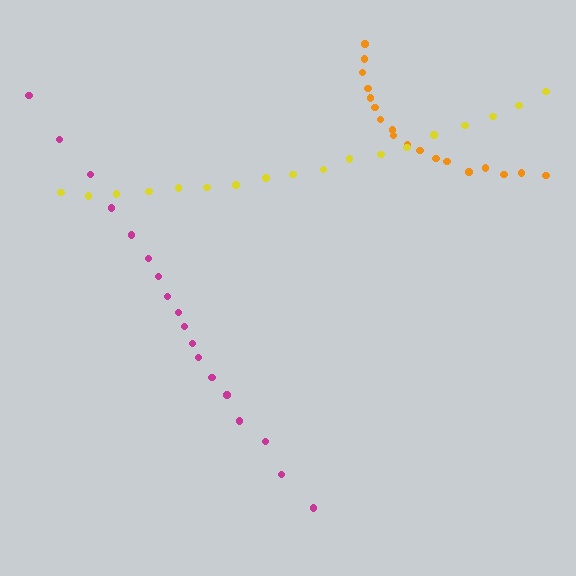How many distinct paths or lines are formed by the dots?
There are 3 distinct paths.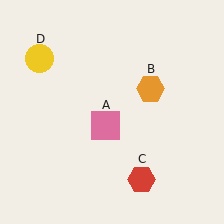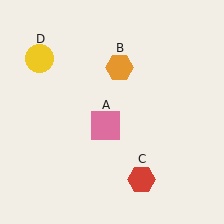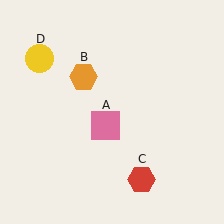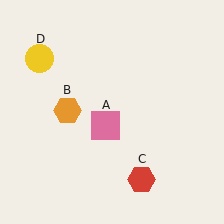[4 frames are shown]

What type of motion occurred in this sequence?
The orange hexagon (object B) rotated counterclockwise around the center of the scene.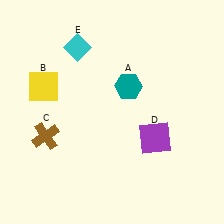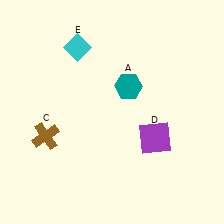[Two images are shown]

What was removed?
The yellow square (B) was removed in Image 2.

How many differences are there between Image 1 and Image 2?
There is 1 difference between the two images.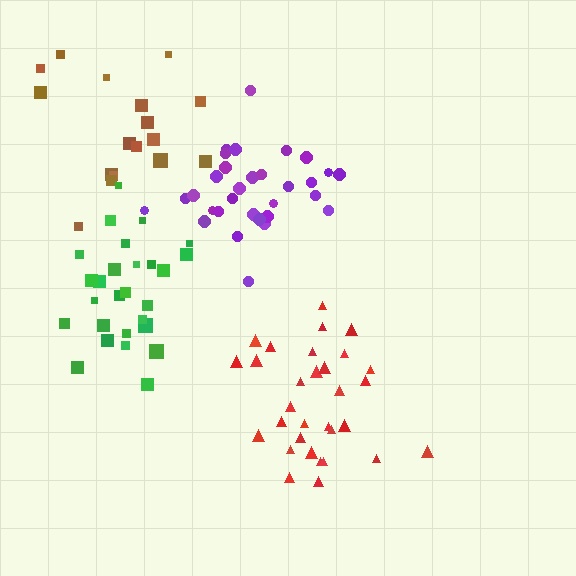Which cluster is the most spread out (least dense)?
Brown.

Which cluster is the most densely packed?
Green.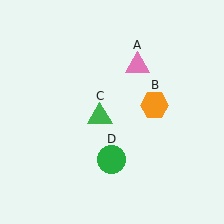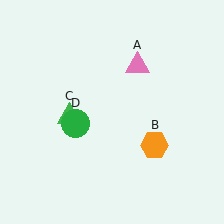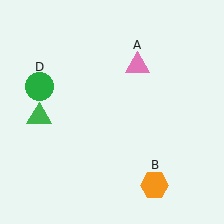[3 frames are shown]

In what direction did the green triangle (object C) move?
The green triangle (object C) moved left.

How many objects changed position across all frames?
3 objects changed position: orange hexagon (object B), green triangle (object C), green circle (object D).